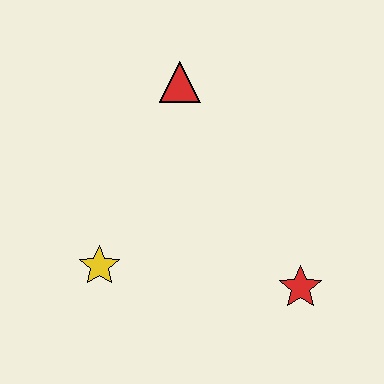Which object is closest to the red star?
The yellow star is closest to the red star.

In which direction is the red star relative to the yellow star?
The red star is to the right of the yellow star.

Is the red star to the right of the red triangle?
Yes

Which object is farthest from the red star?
The red triangle is farthest from the red star.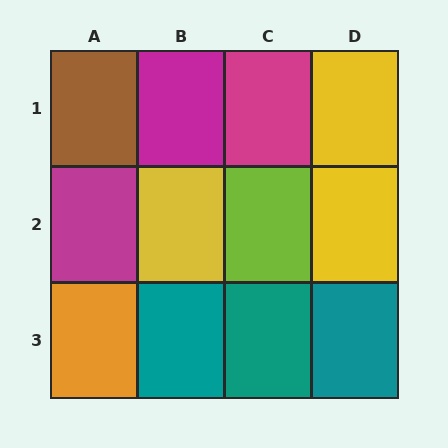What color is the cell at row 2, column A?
Magenta.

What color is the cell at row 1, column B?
Magenta.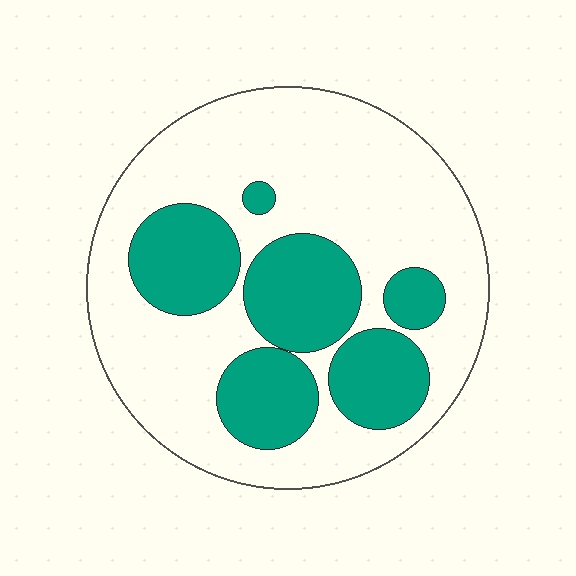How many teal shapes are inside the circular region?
6.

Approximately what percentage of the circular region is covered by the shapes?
Approximately 35%.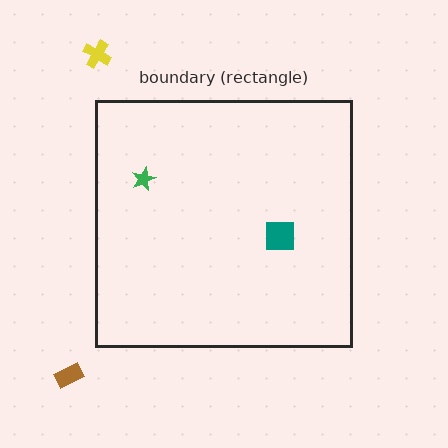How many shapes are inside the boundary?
2 inside, 2 outside.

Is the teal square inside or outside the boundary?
Inside.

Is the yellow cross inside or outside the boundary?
Outside.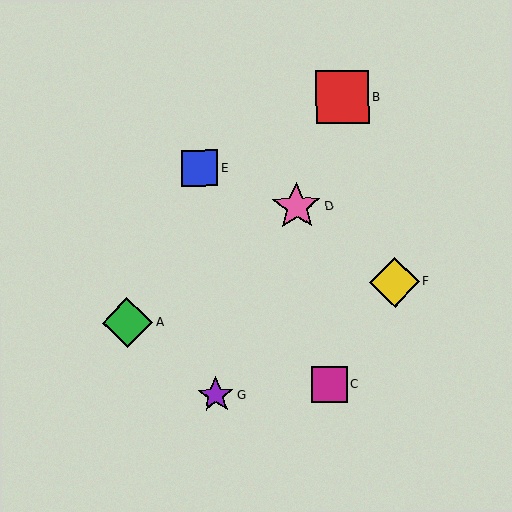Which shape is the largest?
The red square (labeled B) is the largest.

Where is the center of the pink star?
The center of the pink star is at (297, 206).